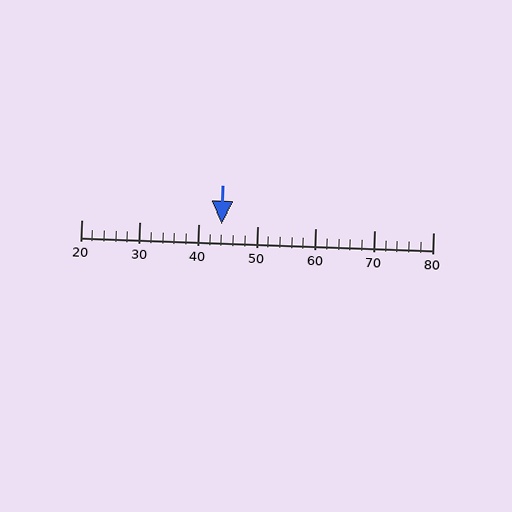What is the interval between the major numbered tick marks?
The major tick marks are spaced 10 units apart.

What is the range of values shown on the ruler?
The ruler shows values from 20 to 80.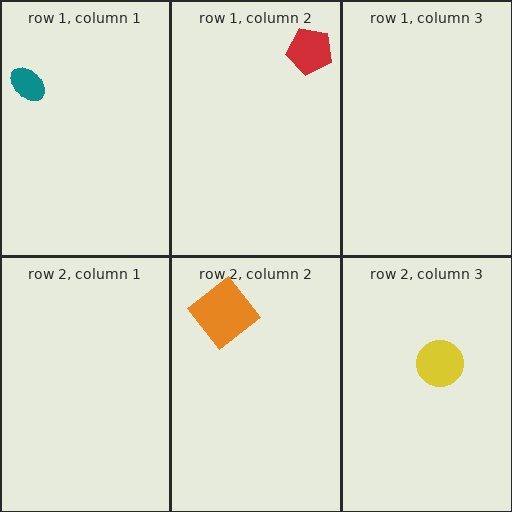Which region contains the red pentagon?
The row 1, column 2 region.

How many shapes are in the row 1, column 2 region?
1.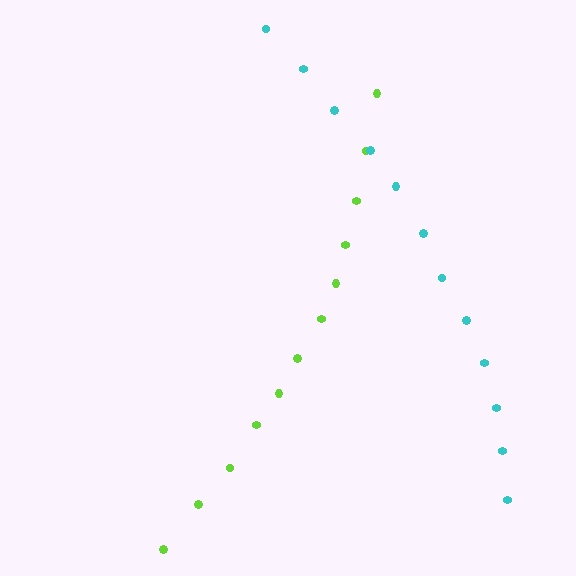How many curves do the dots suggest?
There are 2 distinct paths.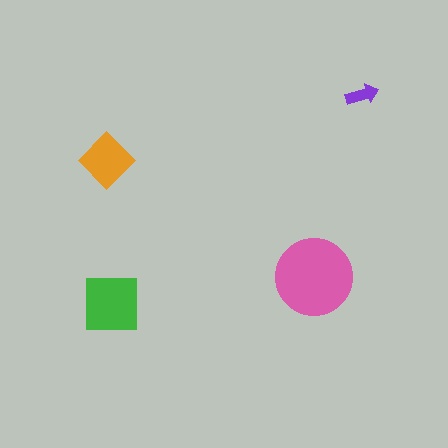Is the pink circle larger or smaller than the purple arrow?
Larger.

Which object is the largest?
The pink circle.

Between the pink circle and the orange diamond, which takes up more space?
The pink circle.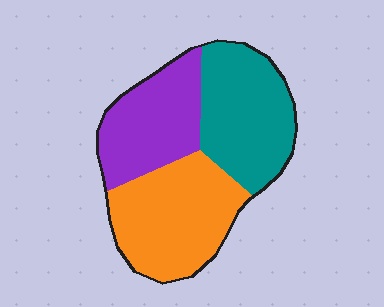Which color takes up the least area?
Purple, at roughly 30%.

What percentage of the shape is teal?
Teal takes up about one third (1/3) of the shape.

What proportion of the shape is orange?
Orange takes up about three eighths (3/8) of the shape.